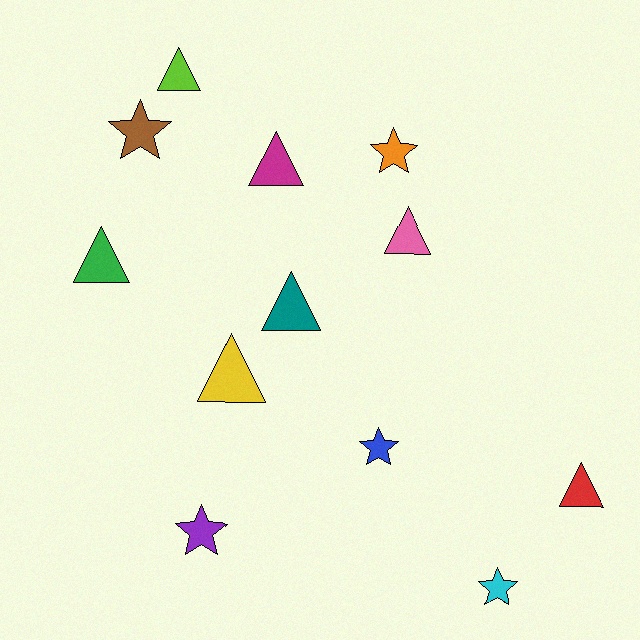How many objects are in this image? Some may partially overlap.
There are 12 objects.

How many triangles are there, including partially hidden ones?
There are 7 triangles.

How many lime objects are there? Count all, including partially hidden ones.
There is 1 lime object.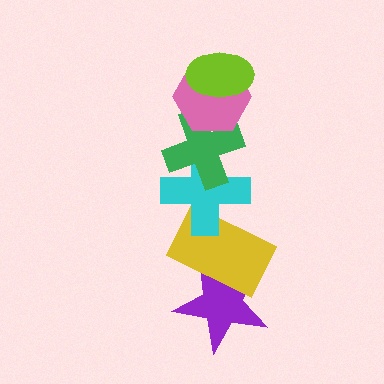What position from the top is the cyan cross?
The cyan cross is 4th from the top.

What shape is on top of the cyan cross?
The green cross is on top of the cyan cross.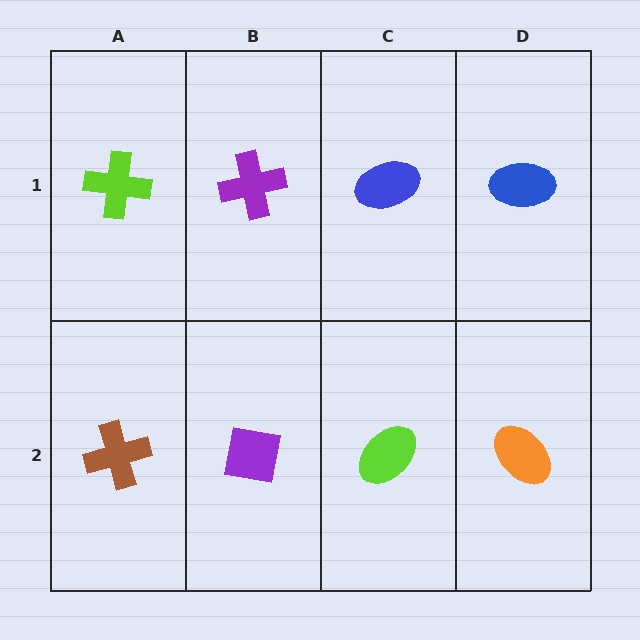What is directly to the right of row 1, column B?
A blue ellipse.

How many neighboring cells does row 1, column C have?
3.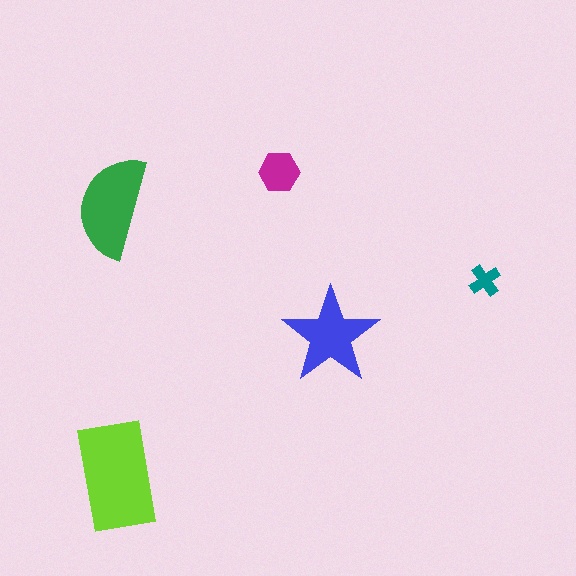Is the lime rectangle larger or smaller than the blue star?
Larger.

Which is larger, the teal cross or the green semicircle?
The green semicircle.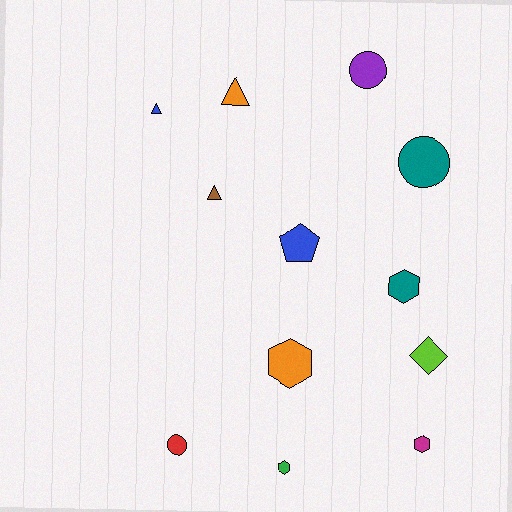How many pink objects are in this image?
There are no pink objects.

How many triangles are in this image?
There are 3 triangles.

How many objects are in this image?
There are 12 objects.